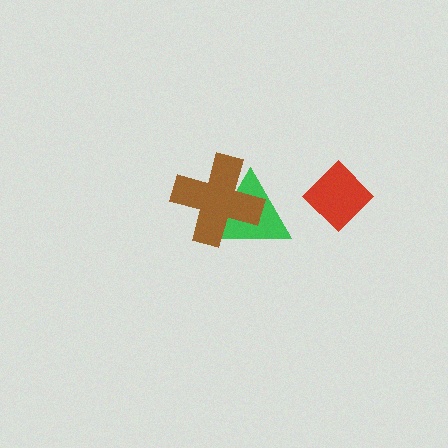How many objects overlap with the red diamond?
0 objects overlap with the red diamond.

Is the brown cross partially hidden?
No, no other shape covers it.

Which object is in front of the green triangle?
The brown cross is in front of the green triangle.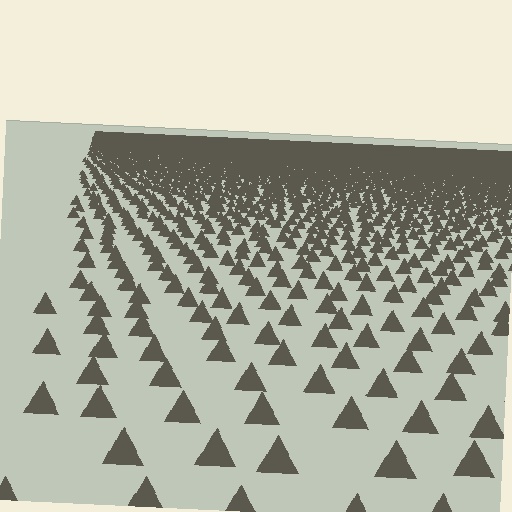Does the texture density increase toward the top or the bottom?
Density increases toward the top.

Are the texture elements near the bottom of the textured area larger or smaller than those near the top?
Larger. Near the bottom, elements are closer to the viewer and appear at a bigger on-screen size.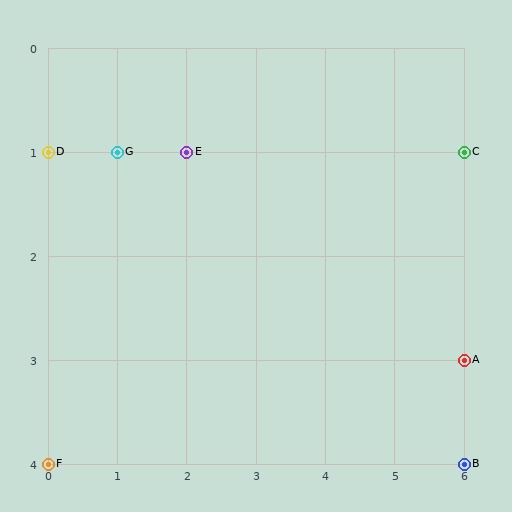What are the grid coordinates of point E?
Point E is at grid coordinates (2, 1).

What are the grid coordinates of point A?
Point A is at grid coordinates (6, 3).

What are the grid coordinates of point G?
Point G is at grid coordinates (1, 1).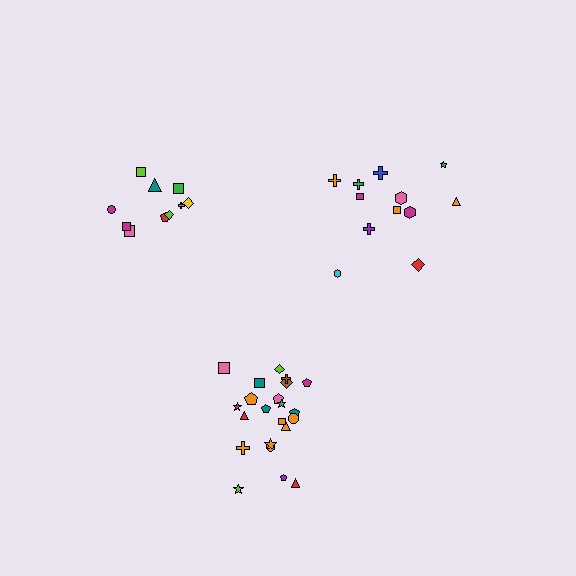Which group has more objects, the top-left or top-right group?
The top-right group.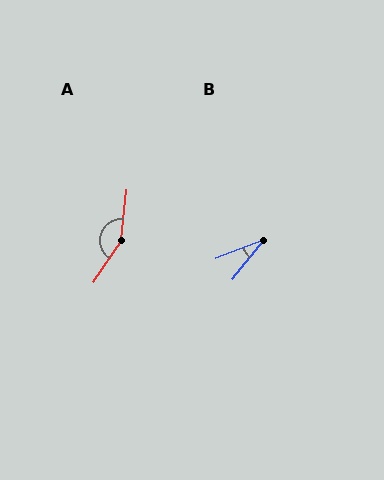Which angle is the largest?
A, at approximately 152 degrees.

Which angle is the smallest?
B, at approximately 30 degrees.